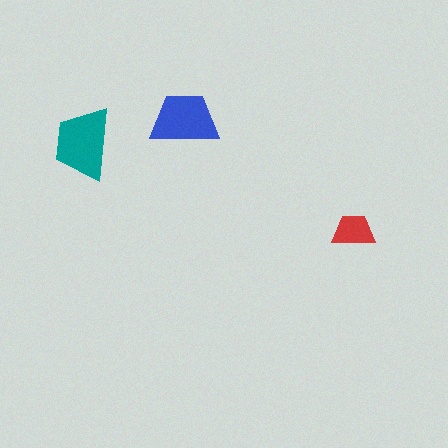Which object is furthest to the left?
The teal trapezoid is leftmost.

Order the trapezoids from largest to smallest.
the teal one, the blue one, the red one.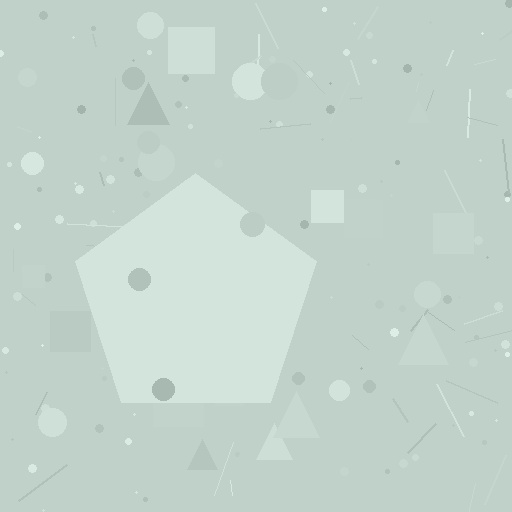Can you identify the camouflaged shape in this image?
The camouflaged shape is a pentagon.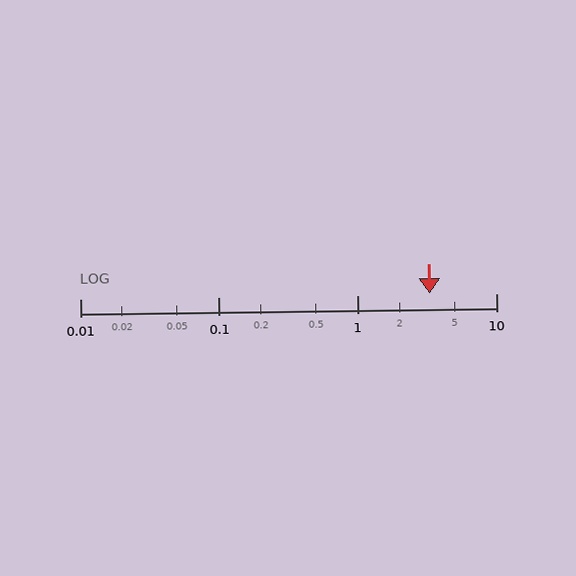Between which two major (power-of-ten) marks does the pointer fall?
The pointer is between 1 and 10.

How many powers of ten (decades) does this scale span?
The scale spans 3 decades, from 0.01 to 10.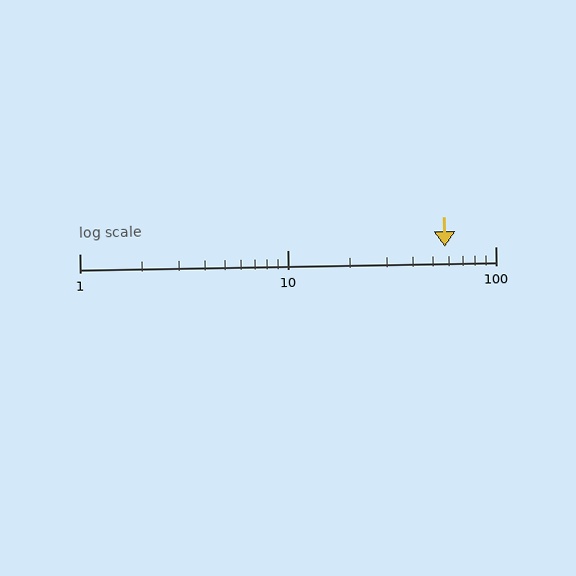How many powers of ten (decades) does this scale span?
The scale spans 2 decades, from 1 to 100.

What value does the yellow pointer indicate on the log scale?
The pointer indicates approximately 57.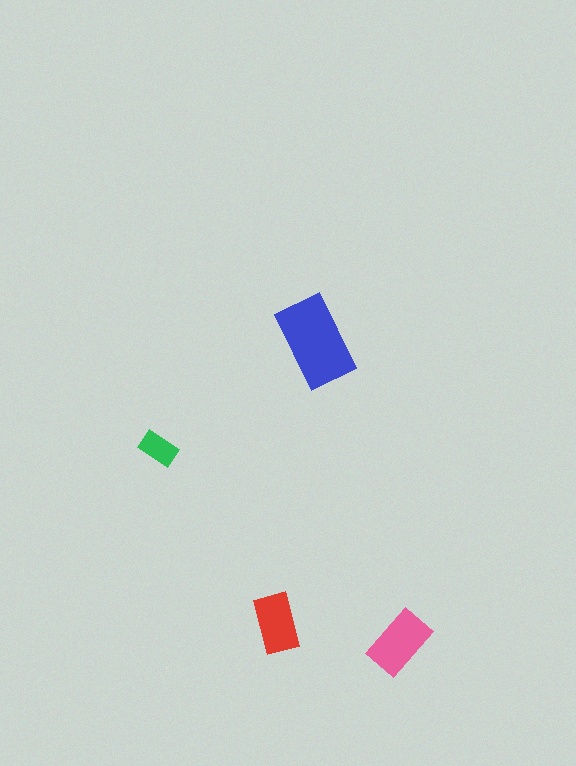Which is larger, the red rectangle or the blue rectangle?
The blue one.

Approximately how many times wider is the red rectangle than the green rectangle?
About 1.5 times wider.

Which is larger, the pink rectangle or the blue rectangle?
The blue one.